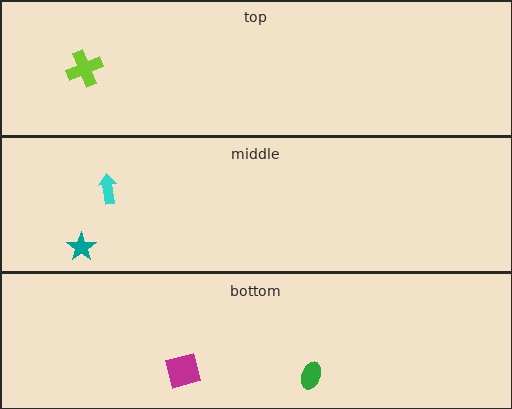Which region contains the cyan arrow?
The middle region.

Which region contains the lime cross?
The top region.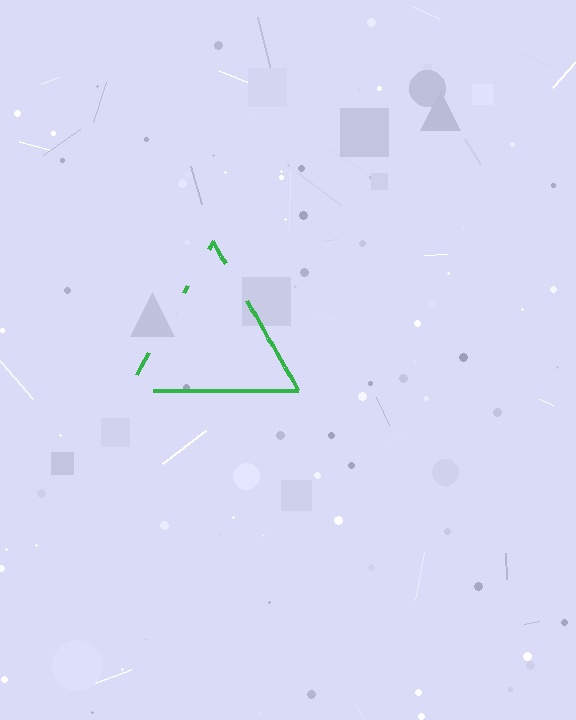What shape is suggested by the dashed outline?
The dashed outline suggests a triangle.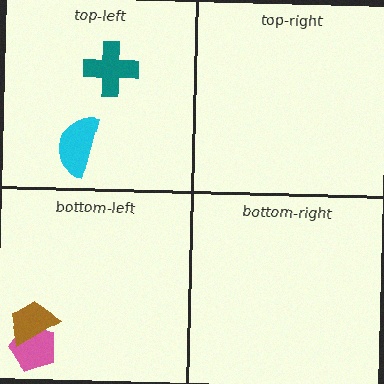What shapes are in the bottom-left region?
The pink pentagon, the brown trapezoid.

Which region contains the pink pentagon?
The bottom-left region.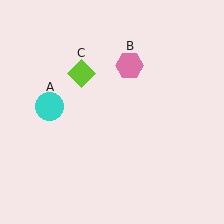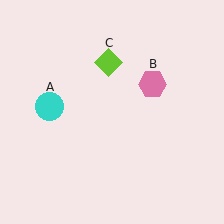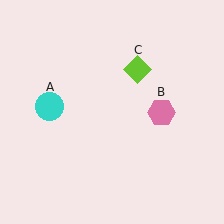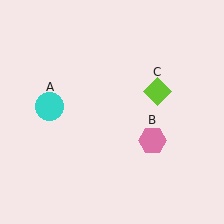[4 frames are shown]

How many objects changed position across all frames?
2 objects changed position: pink hexagon (object B), lime diamond (object C).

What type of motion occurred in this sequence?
The pink hexagon (object B), lime diamond (object C) rotated clockwise around the center of the scene.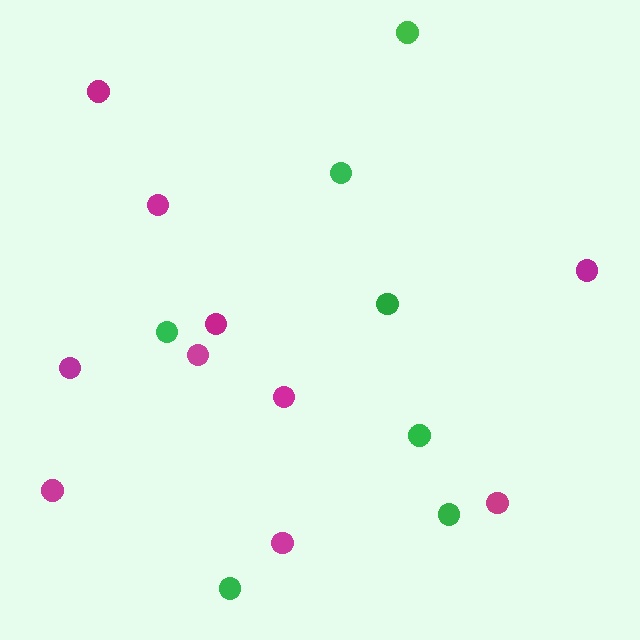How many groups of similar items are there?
There are 2 groups: one group of green circles (7) and one group of magenta circles (10).